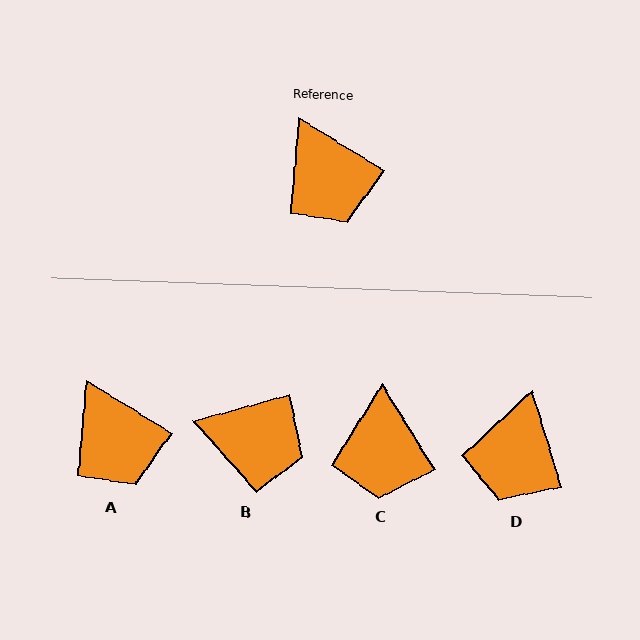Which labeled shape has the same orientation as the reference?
A.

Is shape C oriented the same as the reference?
No, it is off by about 27 degrees.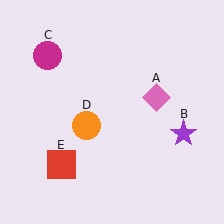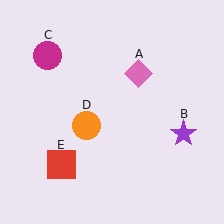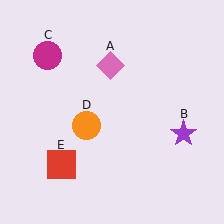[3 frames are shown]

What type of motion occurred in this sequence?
The pink diamond (object A) rotated counterclockwise around the center of the scene.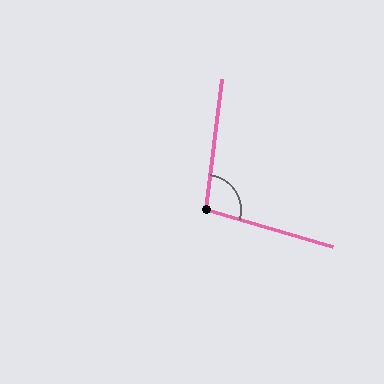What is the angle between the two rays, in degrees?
Approximately 99 degrees.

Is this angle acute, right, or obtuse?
It is obtuse.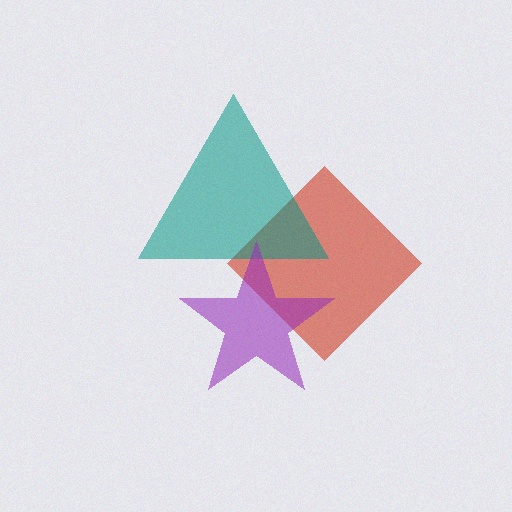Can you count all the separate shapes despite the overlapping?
Yes, there are 3 separate shapes.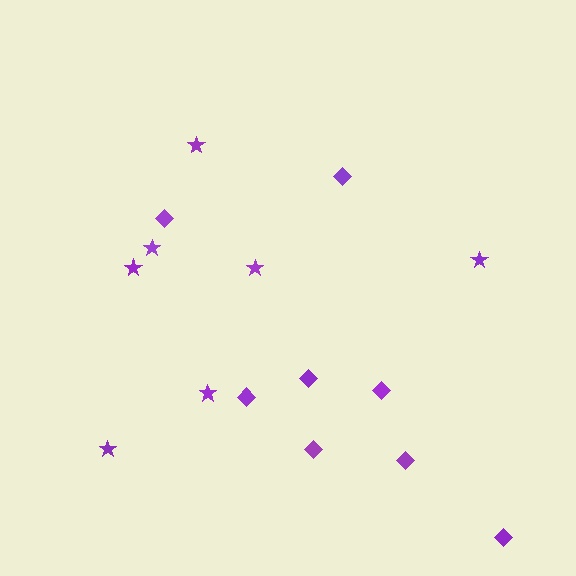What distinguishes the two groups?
There are 2 groups: one group of diamonds (8) and one group of stars (7).